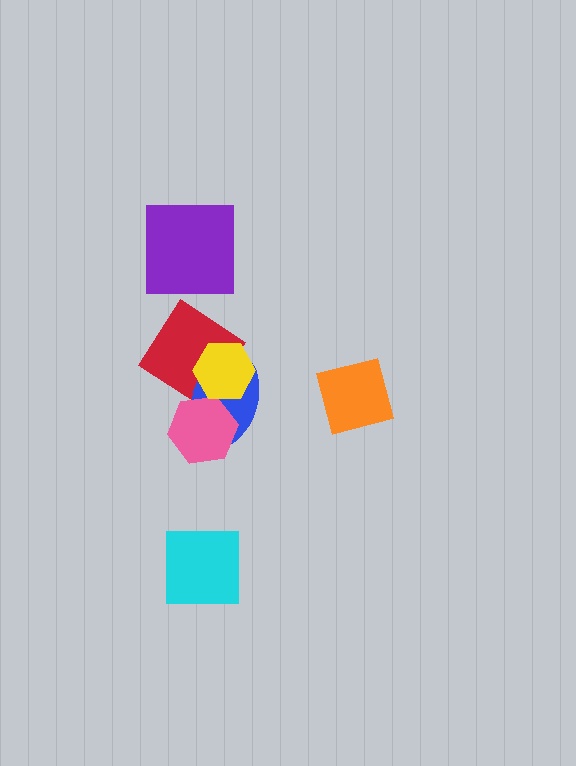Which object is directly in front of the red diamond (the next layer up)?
The blue ellipse is directly in front of the red diamond.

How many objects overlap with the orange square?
0 objects overlap with the orange square.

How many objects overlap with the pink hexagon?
1 object overlaps with the pink hexagon.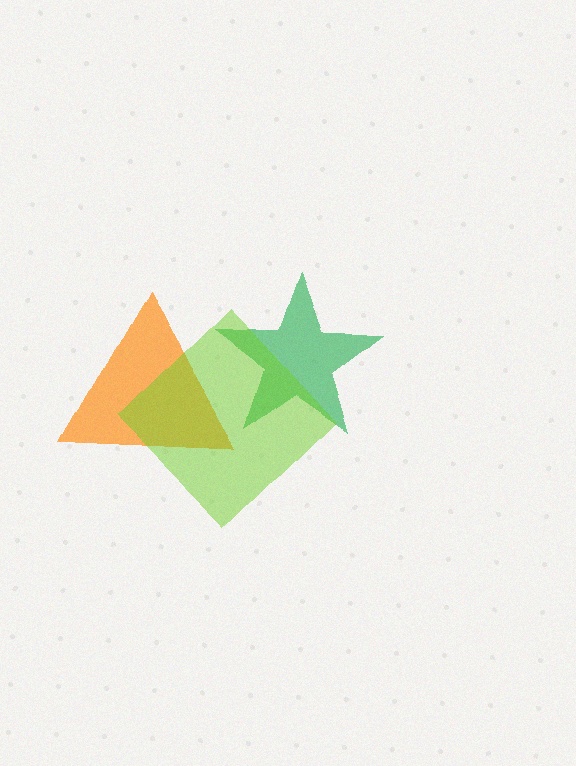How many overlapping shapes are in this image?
There are 3 overlapping shapes in the image.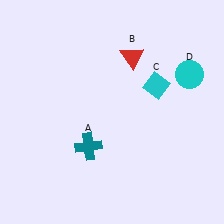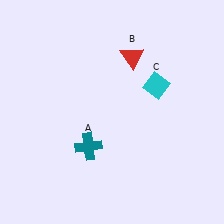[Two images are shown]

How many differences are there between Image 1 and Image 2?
There is 1 difference between the two images.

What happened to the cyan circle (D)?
The cyan circle (D) was removed in Image 2. It was in the top-right area of Image 1.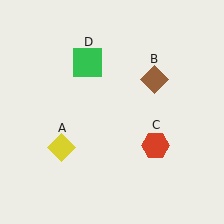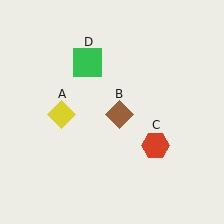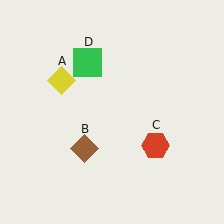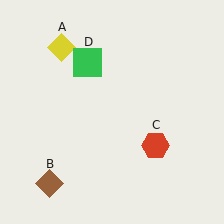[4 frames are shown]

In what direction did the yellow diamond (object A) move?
The yellow diamond (object A) moved up.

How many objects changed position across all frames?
2 objects changed position: yellow diamond (object A), brown diamond (object B).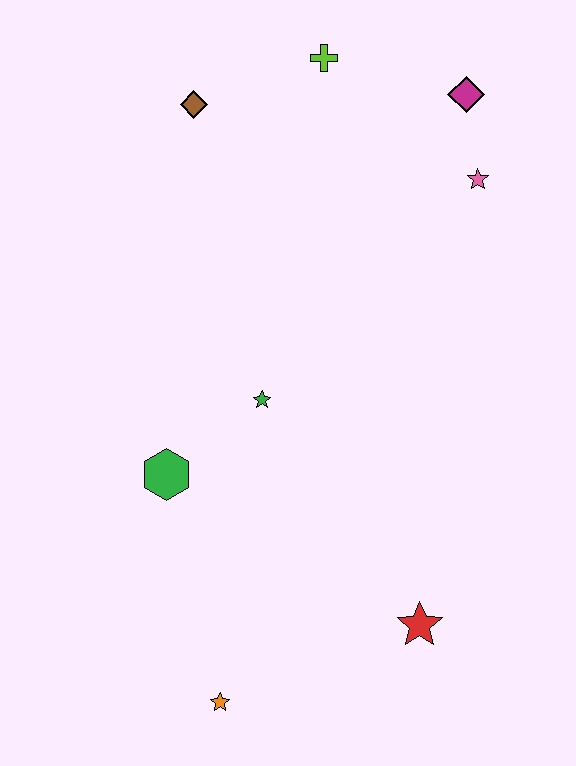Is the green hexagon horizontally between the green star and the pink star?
No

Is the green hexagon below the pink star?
Yes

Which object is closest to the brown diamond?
The lime cross is closest to the brown diamond.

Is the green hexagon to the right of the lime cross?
No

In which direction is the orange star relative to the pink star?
The orange star is below the pink star.